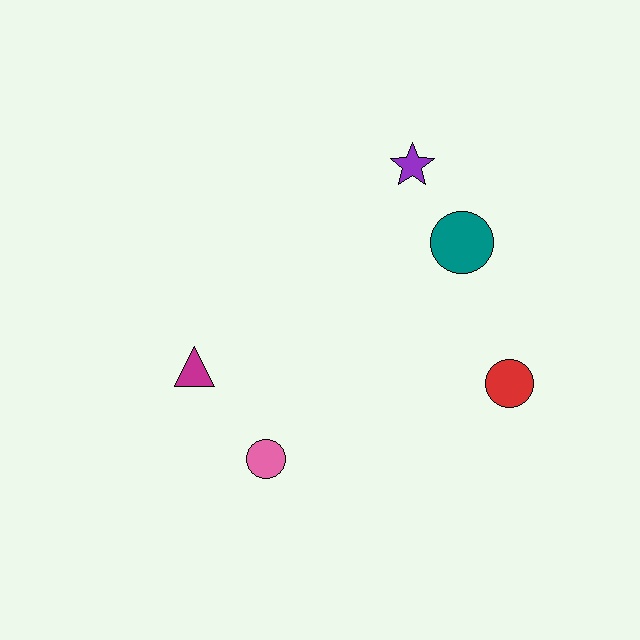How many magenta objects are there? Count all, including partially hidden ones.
There is 1 magenta object.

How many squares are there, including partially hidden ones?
There are no squares.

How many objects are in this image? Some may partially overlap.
There are 5 objects.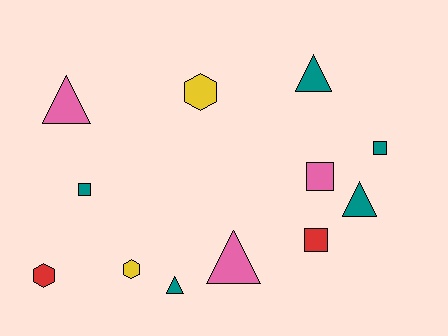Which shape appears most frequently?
Triangle, with 5 objects.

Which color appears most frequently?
Teal, with 5 objects.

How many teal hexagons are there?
There are no teal hexagons.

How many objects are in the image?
There are 12 objects.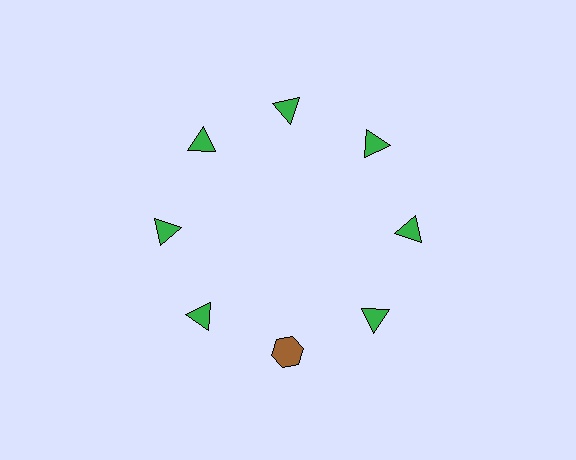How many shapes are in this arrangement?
There are 8 shapes arranged in a ring pattern.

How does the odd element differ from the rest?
It differs in both color (brown instead of green) and shape (hexagon instead of triangle).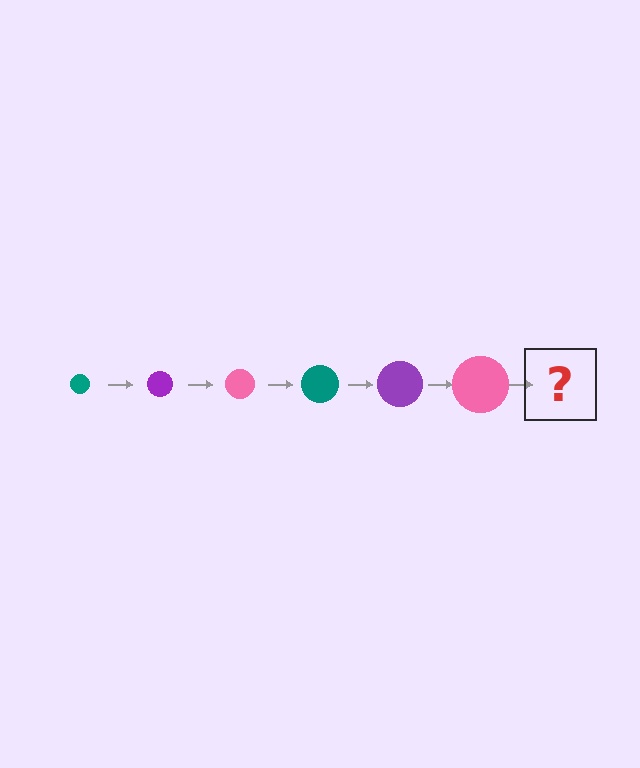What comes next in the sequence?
The next element should be a teal circle, larger than the previous one.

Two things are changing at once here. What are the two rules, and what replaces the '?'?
The two rules are that the circle grows larger each step and the color cycles through teal, purple, and pink. The '?' should be a teal circle, larger than the previous one.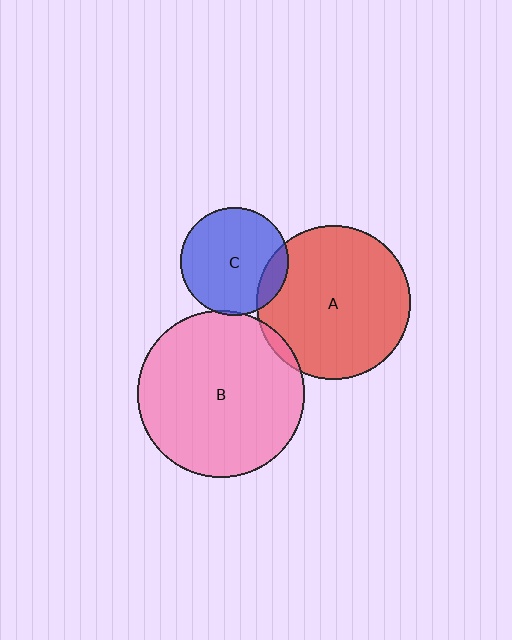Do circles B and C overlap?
Yes.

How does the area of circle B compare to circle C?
Approximately 2.4 times.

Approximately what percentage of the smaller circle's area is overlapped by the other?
Approximately 5%.